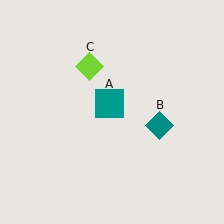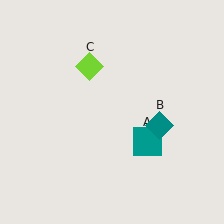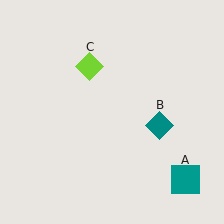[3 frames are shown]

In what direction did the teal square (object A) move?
The teal square (object A) moved down and to the right.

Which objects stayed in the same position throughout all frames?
Teal diamond (object B) and lime diamond (object C) remained stationary.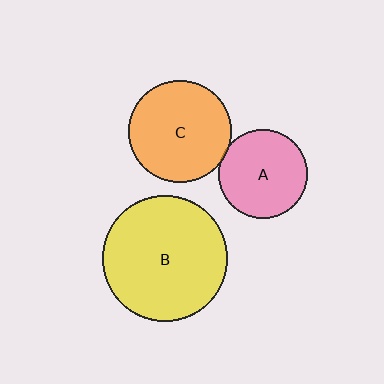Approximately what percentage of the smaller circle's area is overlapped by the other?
Approximately 5%.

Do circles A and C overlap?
Yes.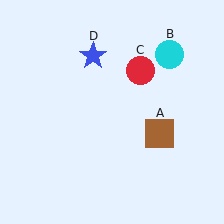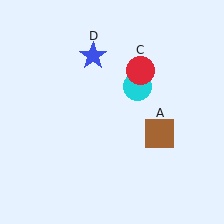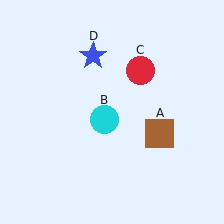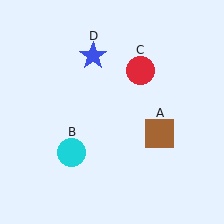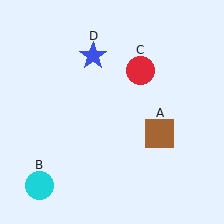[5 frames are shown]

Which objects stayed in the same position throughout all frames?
Brown square (object A) and red circle (object C) and blue star (object D) remained stationary.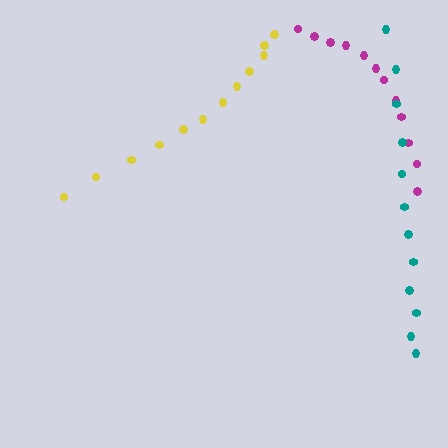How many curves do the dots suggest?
There are 3 distinct paths.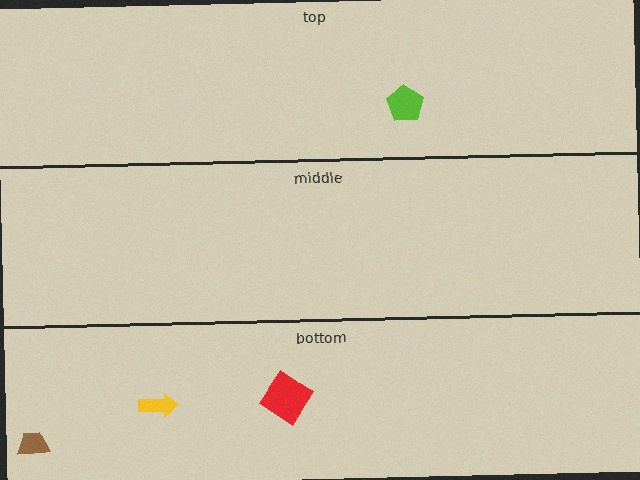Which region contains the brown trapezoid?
The bottom region.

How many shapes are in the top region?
1.